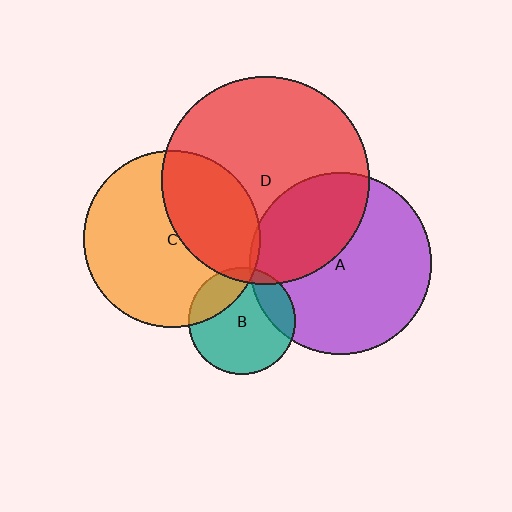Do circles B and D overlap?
Yes.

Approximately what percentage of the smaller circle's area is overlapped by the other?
Approximately 5%.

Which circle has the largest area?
Circle D (red).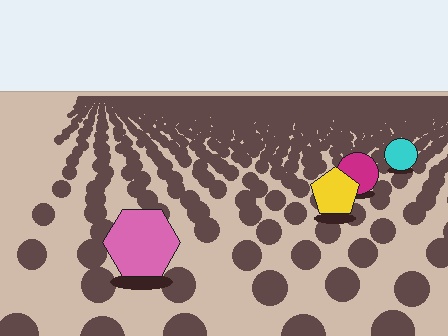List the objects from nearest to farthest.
From nearest to farthest: the pink hexagon, the yellow pentagon, the magenta circle, the cyan circle.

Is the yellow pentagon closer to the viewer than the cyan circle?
Yes. The yellow pentagon is closer — you can tell from the texture gradient: the ground texture is coarser near it.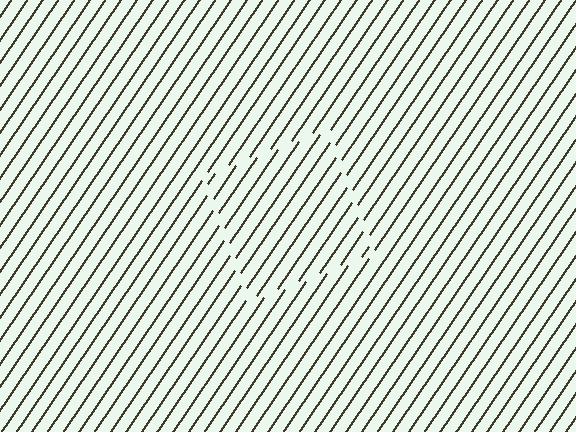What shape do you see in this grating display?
An illusory square. The interior of the shape contains the same grating, shifted by half a period — the contour is defined by the phase discontinuity where line-ends from the inner and outer gratings abut.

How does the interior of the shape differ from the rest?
The interior of the shape contains the same grating, shifted by half a period — the contour is defined by the phase discontinuity where line-ends from the inner and outer gratings abut.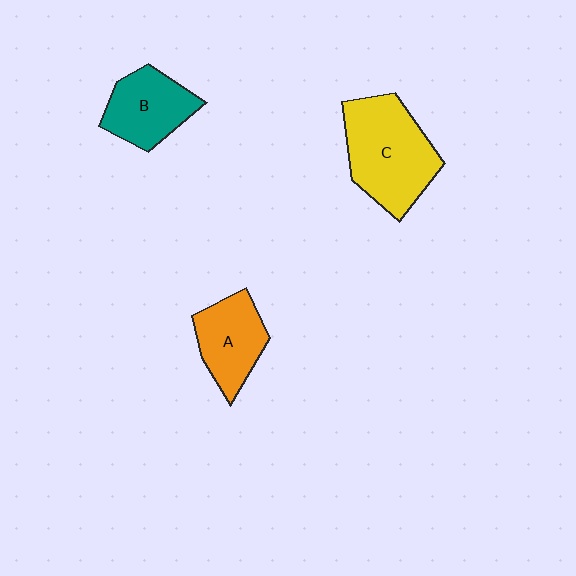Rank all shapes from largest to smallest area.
From largest to smallest: C (yellow), B (teal), A (orange).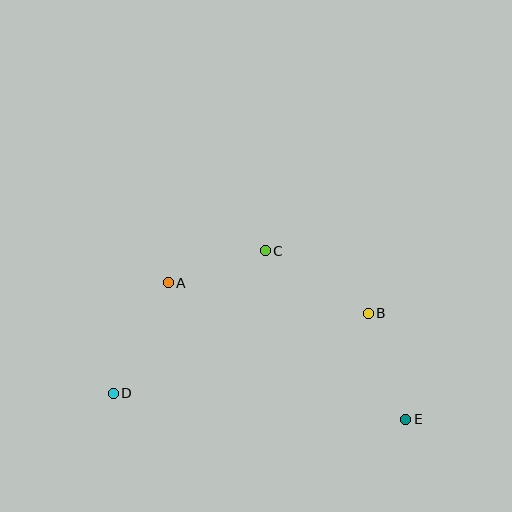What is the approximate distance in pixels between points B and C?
The distance between B and C is approximately 120 pixels.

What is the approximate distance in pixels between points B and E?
The distance between B and E is approximately 113 pixels.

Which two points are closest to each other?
Points A and C are closest to each other.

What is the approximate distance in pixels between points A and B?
The distance between A and B is approximately 202 pixels.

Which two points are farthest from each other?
Points D and E are farthest from each other.